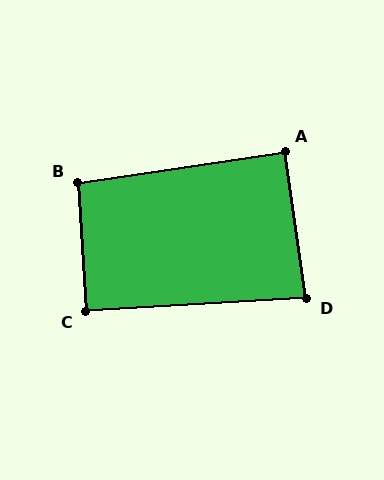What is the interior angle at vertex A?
Approximately 90 degrees (approximately right).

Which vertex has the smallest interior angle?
D, at approximately 85 degrees.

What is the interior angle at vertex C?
Approximately 90 degrees (approximately right).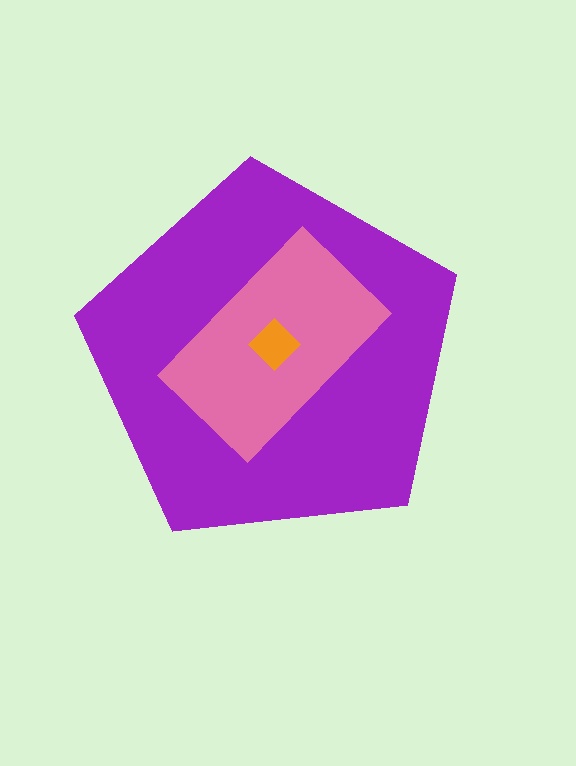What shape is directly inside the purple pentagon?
The pink rectangle.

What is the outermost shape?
The purple pentagon.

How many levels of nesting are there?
3.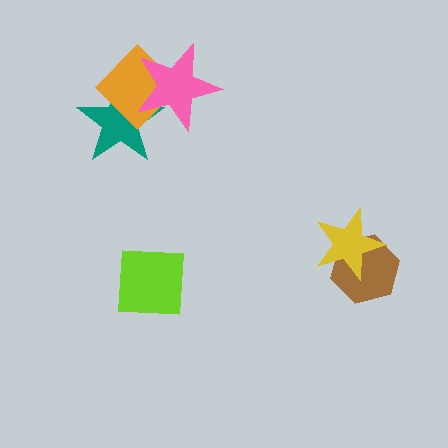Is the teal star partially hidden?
Yes, it is partially covered by another shape.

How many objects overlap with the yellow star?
1 object overlaps with the yellow star.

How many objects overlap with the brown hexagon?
1 object overlaps with the brown hexagon.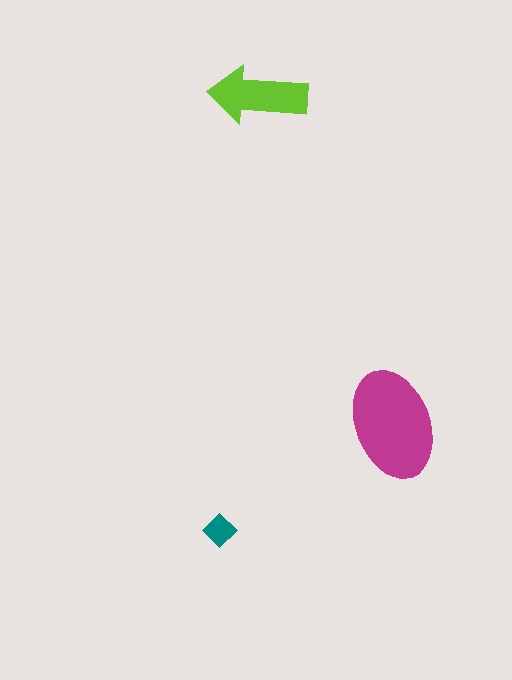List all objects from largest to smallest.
The magenta ellipse, the lime arrow, the teal diamond.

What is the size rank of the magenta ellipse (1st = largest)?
1st.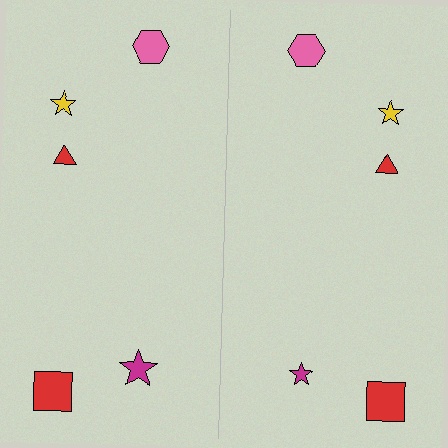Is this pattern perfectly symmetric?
No, the pattern is not perfectly symmetric. The magenta star on the right side has a different size than its mirror counterpart.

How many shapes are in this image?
There are 10 shapes in this image.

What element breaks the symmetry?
The magenta star on the right side has a different size than its mirror counterpart.